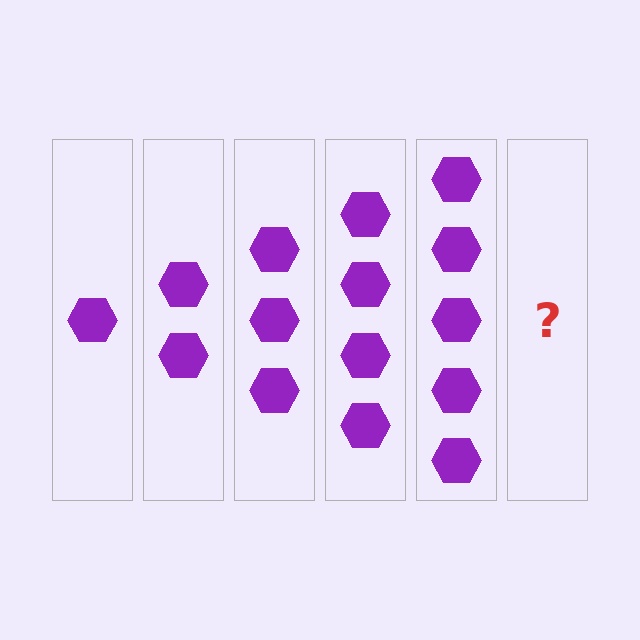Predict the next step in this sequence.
The next step is 6 hexagons.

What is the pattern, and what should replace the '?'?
The pattern is that each step adds one more hexagon. The '?' should be 6 hexagons.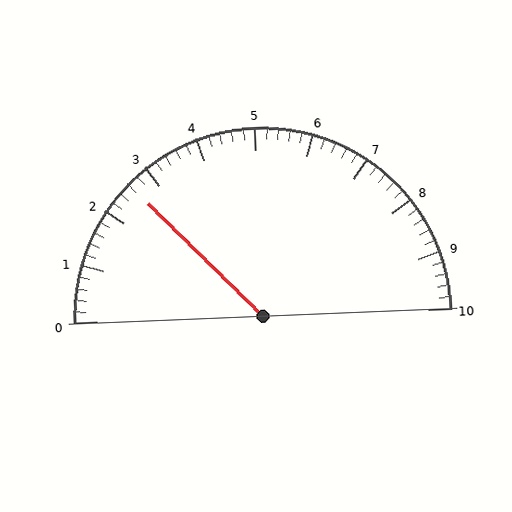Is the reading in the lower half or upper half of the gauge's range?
The reading is in the lower half of the range (0 to 10).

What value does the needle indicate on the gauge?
The needle indicates approximately 2.6.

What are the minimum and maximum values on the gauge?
The gauge ranges from 0 to 10.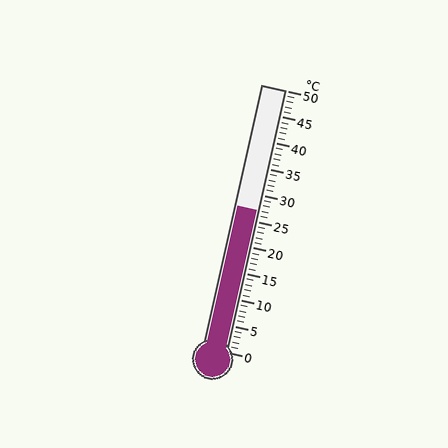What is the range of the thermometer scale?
The thermometer scale ranges from 0°C to 50°C.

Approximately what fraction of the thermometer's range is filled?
The thermometer is filled to approximately 55% of its range.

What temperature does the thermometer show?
The thermometer shows approximately 27°C.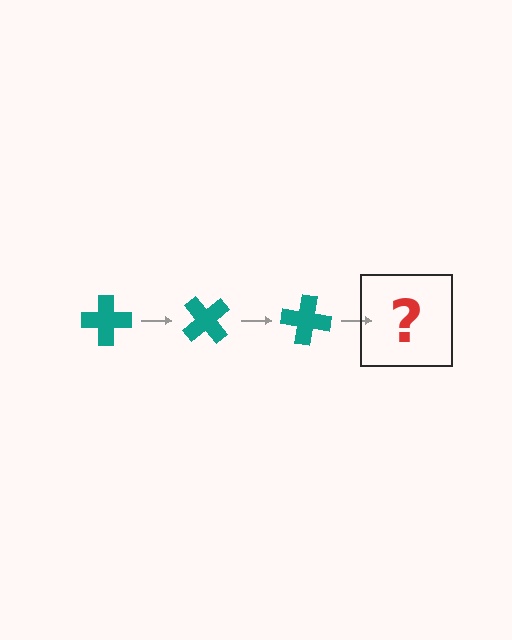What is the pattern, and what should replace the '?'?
The pattern is that the cross rotates 50 degrees each step. The '?' should be a teal cross rotated 150 degrees.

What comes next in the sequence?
The next element should be a teal cross rotated 150 degrees.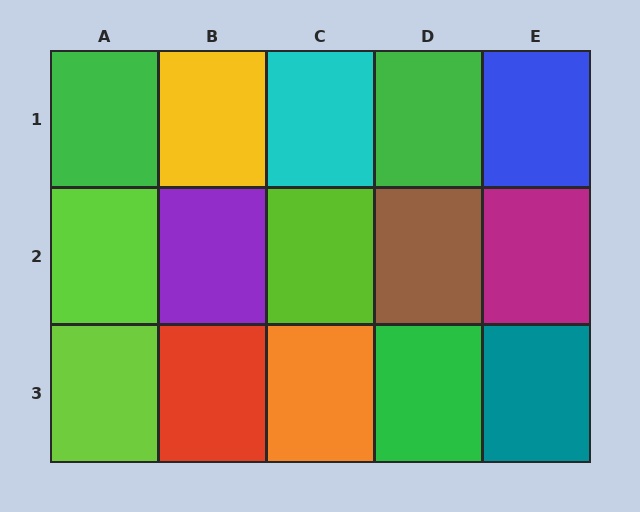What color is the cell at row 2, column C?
Lime.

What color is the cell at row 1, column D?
Green.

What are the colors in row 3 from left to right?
Lime, red, orange, green, teal.